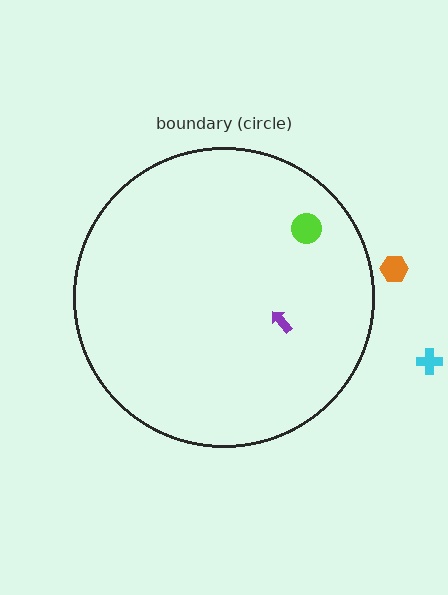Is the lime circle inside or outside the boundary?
Inside.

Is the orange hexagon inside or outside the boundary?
Outside.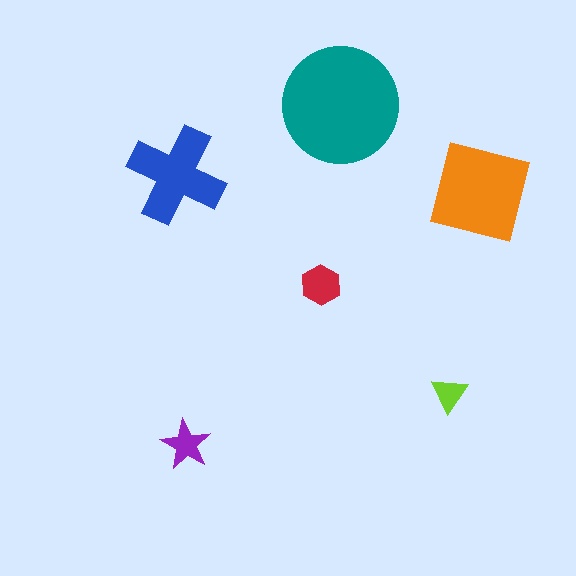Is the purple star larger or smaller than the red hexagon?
Smaller.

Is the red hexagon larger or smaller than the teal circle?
Smaller.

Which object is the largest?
The teal circle.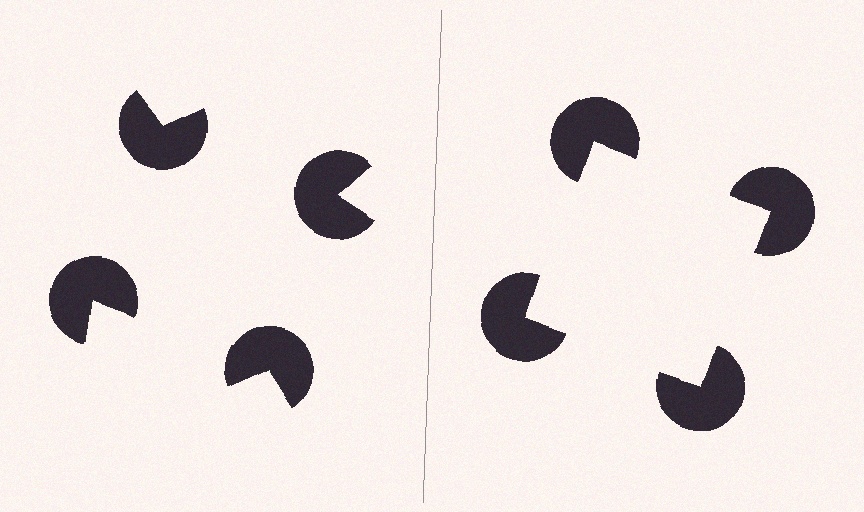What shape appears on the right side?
An illusory square.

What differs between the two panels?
The pac-man discs are positioned identically on both sides; only the wedge orientations differ. On the right they align to a square; on the left they are misaligned.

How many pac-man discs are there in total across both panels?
8 — 4 on each side.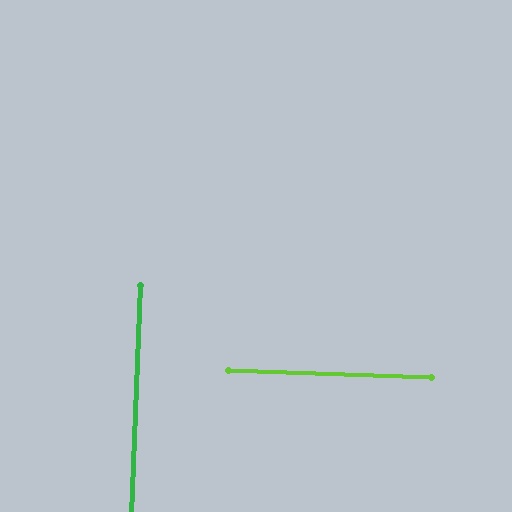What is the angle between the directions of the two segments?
Approximately 90 degrees.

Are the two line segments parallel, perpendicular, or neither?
Perpendicular — they meet at approximately 90°.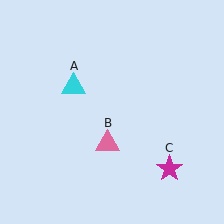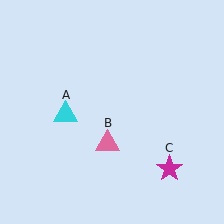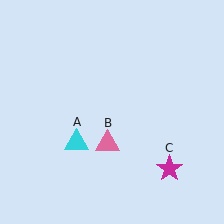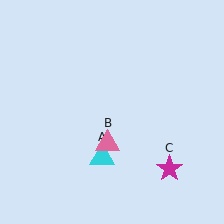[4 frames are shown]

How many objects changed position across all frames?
1 object changed position: cyan triangle (object A).